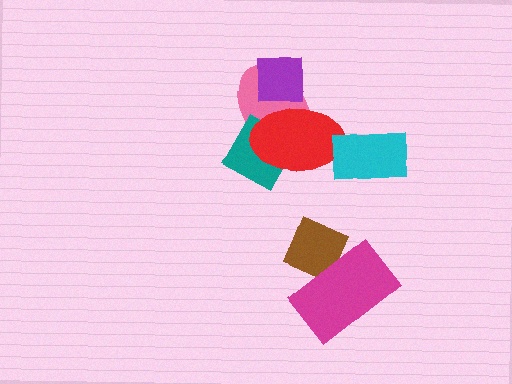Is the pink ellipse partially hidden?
Yes, it is partially covered by another shape.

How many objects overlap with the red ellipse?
4 objects overlap with the red ellipse.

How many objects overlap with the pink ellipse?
3 objects overlap with the pink ellipse.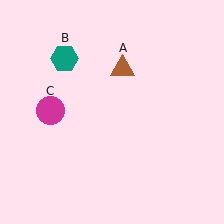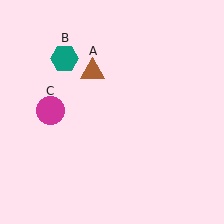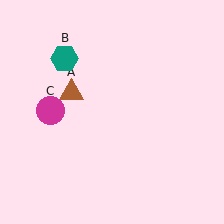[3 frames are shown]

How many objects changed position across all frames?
1 object changed position: brown triangle (object A).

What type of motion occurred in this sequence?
The brown triangle (object A) rotated counterclockwise around the center of the scene.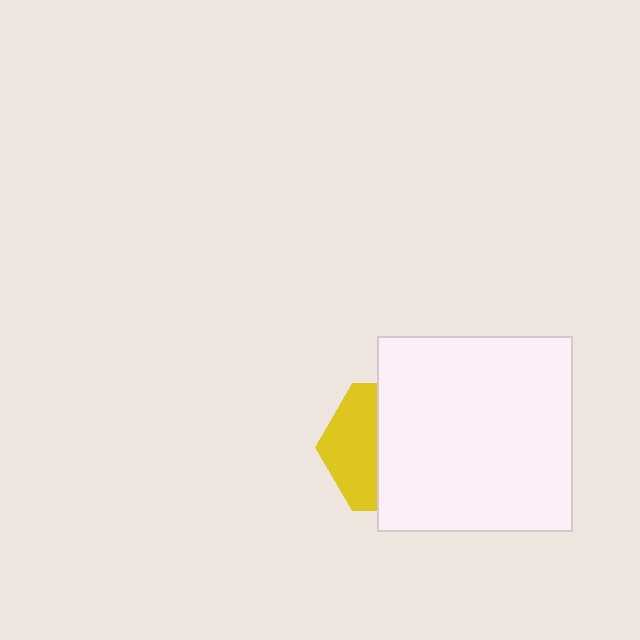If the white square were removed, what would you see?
You would see the complete yellow hexagon.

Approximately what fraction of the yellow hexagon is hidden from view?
Roughly 60% of the yellow hexagon is hidden behind the white square.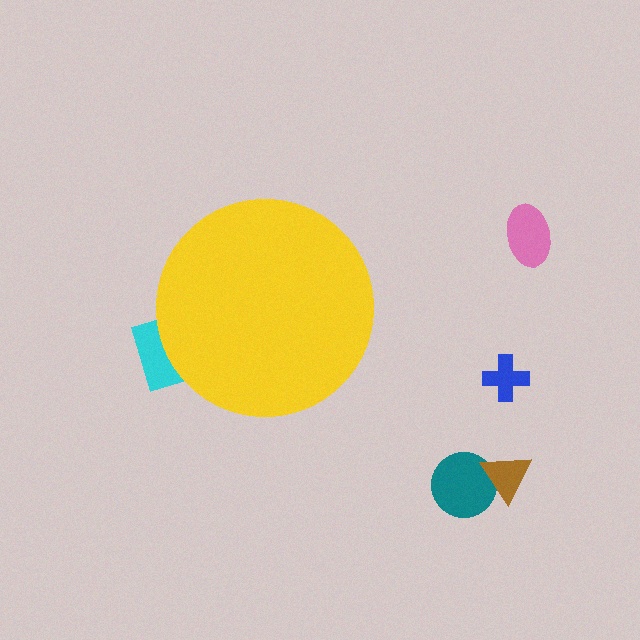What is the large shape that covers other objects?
A yellow circle.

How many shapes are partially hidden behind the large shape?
1 shape is partially hidden.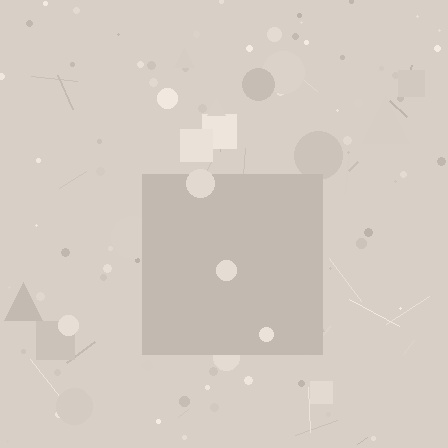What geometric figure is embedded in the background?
A square is embedded in the background.